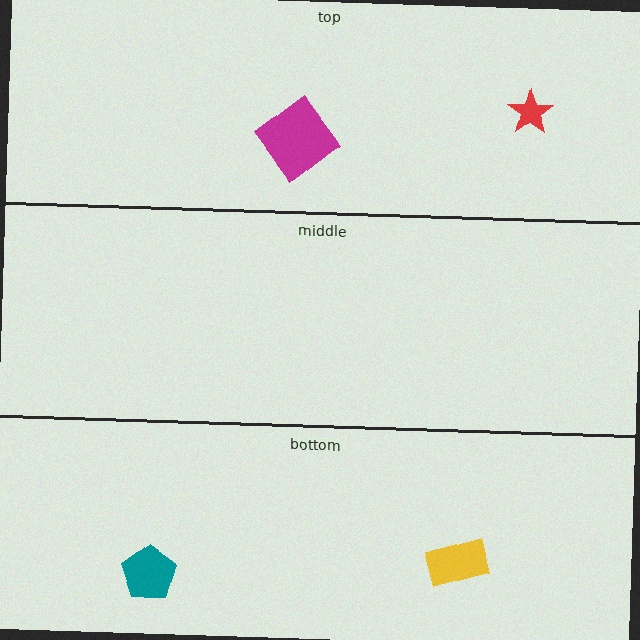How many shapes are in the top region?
2.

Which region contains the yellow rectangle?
The bottom region.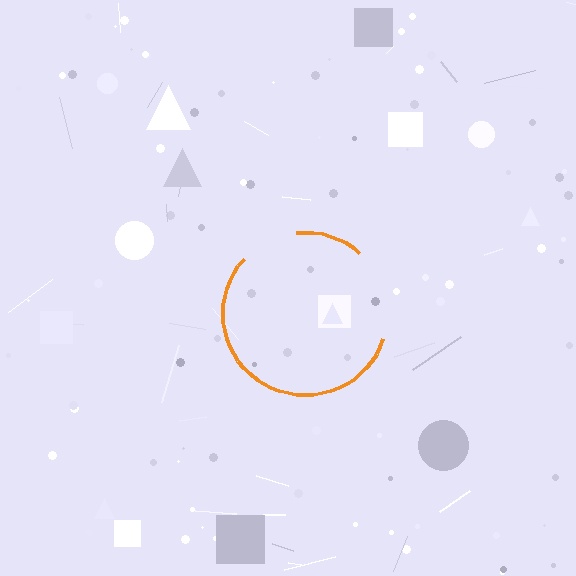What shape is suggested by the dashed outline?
The dashed outline suggests a circle.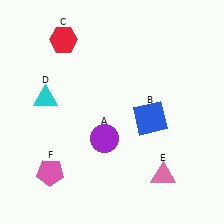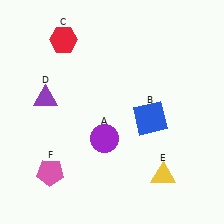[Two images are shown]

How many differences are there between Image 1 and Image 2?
There are 2 differences between the two images.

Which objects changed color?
D changed from cyan to purple. E changed from pink to yellow.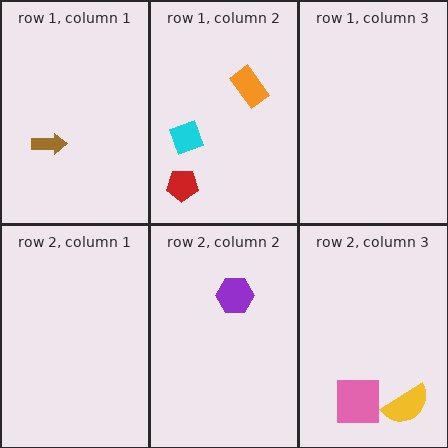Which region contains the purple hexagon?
The row 2, column 2 region.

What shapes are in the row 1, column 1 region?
The brown arrow.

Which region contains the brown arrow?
The row 1, column 1 region.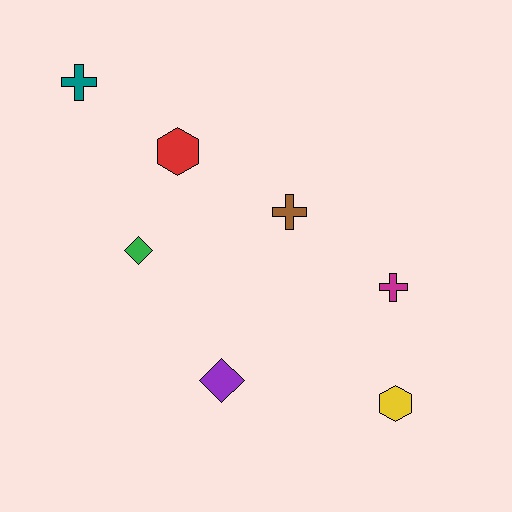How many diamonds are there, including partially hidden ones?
There are 2 diamonds.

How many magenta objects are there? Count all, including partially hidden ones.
There is 1 magenta object.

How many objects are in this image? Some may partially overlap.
There are 7 objects.